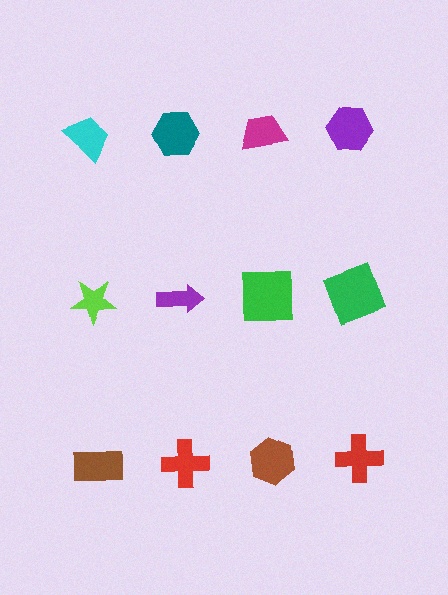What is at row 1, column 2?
A teal hexagon.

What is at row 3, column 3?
A brown hexagon.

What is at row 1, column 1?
A cyan trapezoid.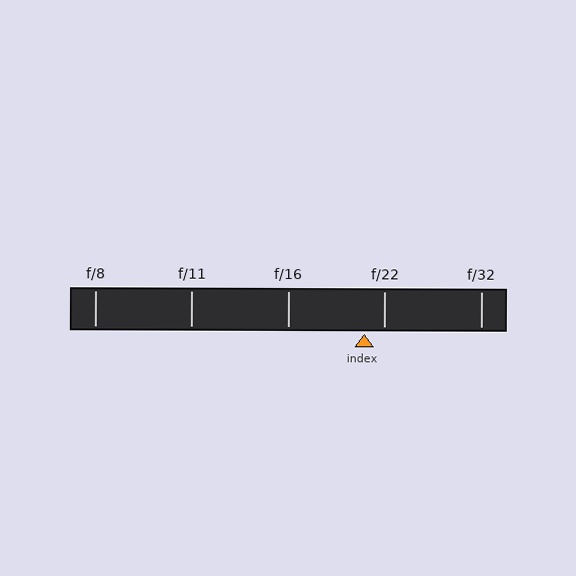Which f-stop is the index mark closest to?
The index mark is closest to f/22.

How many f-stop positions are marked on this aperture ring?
There are 5 f-stop positions marked.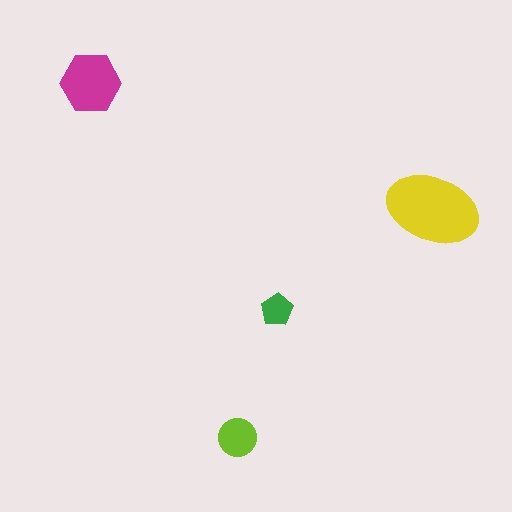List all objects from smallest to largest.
The green pentagon, the lime circle, the magenta hexagon, the yellow ellipse.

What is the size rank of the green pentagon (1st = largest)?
4th.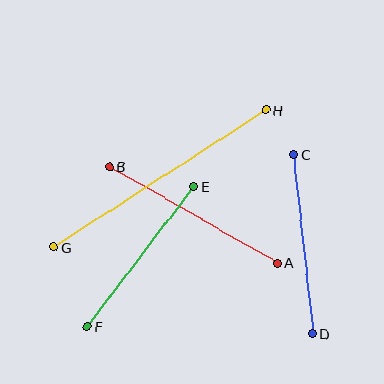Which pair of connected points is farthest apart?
Points G and H are farthest apart.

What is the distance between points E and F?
The distance is approximately 176 pixels.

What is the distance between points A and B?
The distance is approximately 193 pixels.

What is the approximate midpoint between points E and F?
The midpoint is at approximately (141, 257) pixels.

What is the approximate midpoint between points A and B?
The midpoint is at approximately (193, 215) pixels.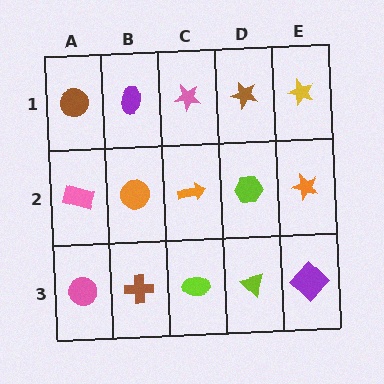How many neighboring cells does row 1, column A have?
2.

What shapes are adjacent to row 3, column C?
An orange arrow (row 2, column C), a brown cross (row 3, column B), a lime triangle (row 3, column D).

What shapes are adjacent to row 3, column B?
An orange circle (row 2, column B), a pink circle (row 3, column A), a lime ellipse (row 3, column C).